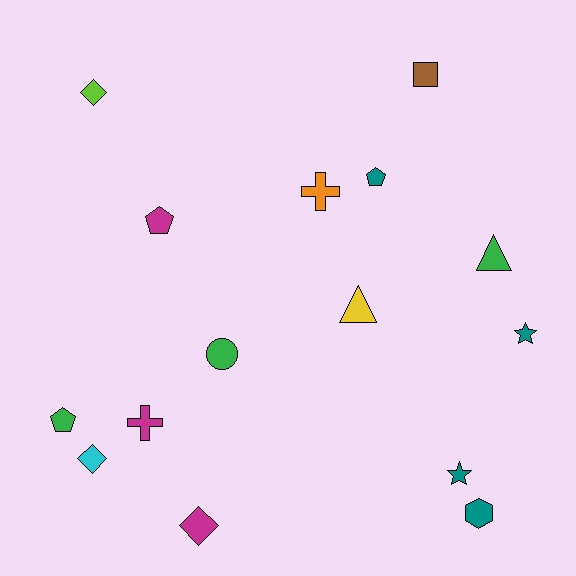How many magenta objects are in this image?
There are 3 magenta objects.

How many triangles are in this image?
There are 2 triangles.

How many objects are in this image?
There are 15 objects.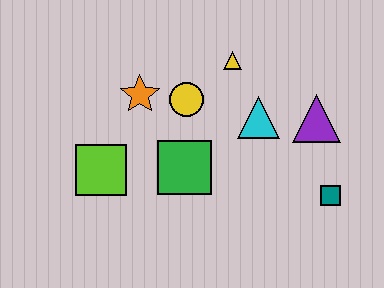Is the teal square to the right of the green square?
Yes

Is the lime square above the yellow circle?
No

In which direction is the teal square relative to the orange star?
The teal square is to the right of the orange star.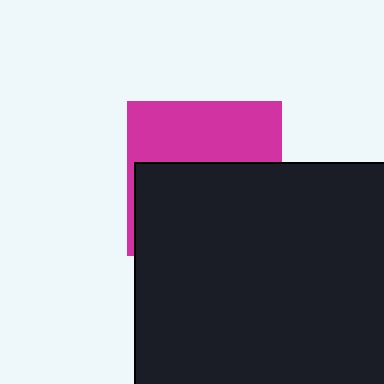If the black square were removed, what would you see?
You would see the complete magenta square.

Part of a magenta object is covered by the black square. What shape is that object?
It is a square.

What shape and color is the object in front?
The object in front is a black square.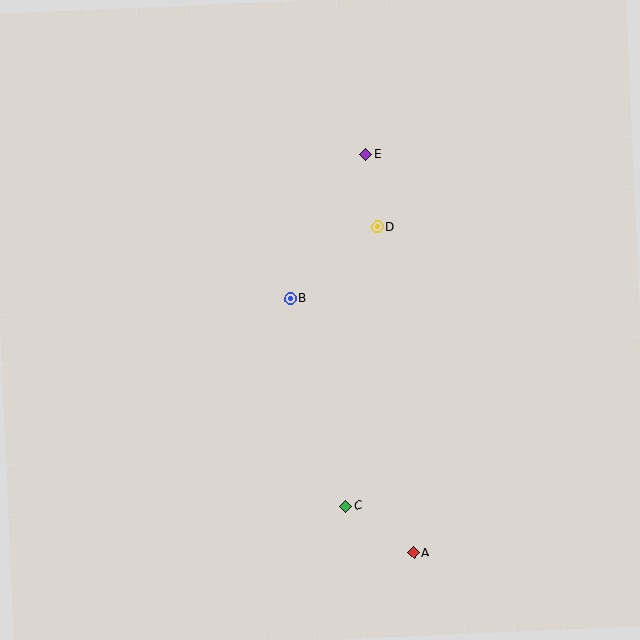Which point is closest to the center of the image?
Point B at (291, 299) is closest to the center.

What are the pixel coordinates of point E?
Point E is at (366, 154).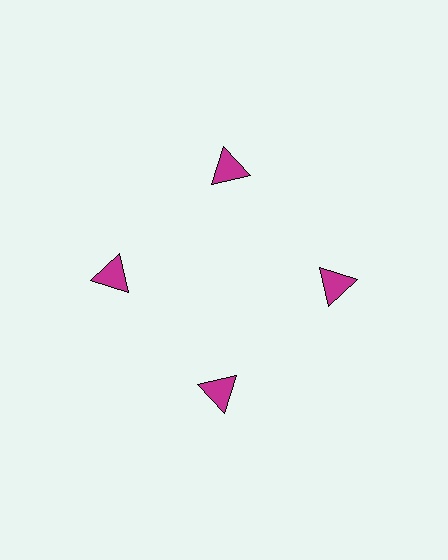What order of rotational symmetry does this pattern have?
This pattern has 4-fold rotational symmetry.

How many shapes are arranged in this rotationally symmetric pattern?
There are 4 shapes, arranged in 4 groups of 1.